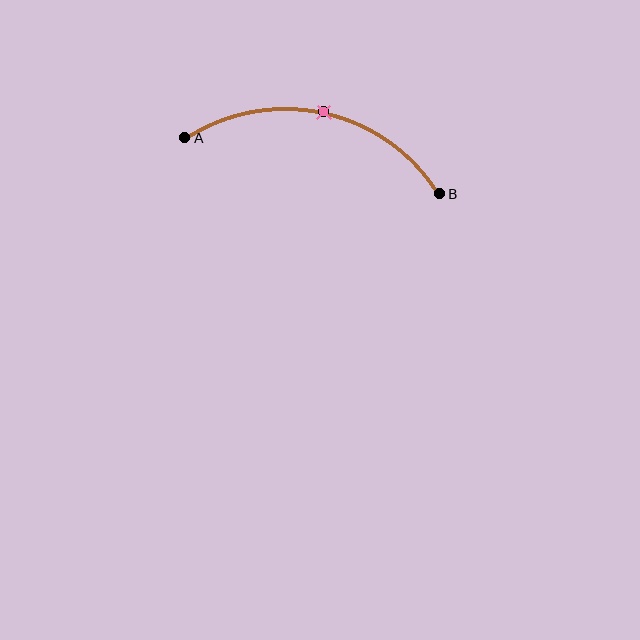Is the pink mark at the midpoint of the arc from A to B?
Yes. The pink mark lies on the arc at equal arc-length from both A and B — it is the arc midpoint.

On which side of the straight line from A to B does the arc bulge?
The arc bulges above the straight line connecting A and B.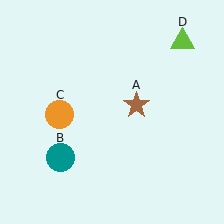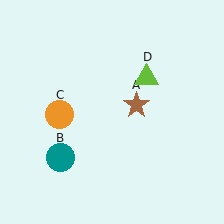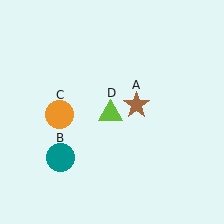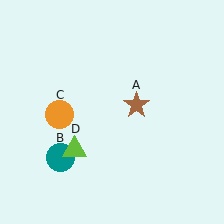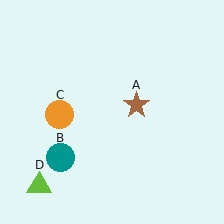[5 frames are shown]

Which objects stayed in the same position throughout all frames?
Brown star (object A) and teal circle (object B) and orange circle (object C) remained stationary.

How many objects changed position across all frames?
1 object changed position: lime triangle (object D).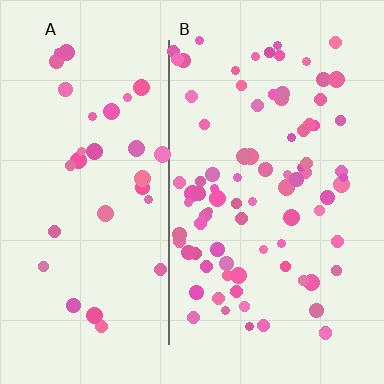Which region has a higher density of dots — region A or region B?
B (the right).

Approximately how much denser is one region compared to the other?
Approximately 2.5× — region B over region A.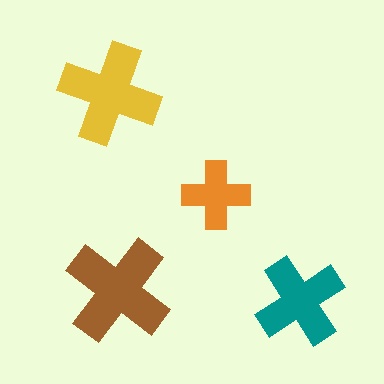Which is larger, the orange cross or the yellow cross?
The yellow one.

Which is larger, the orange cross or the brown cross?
The brown one.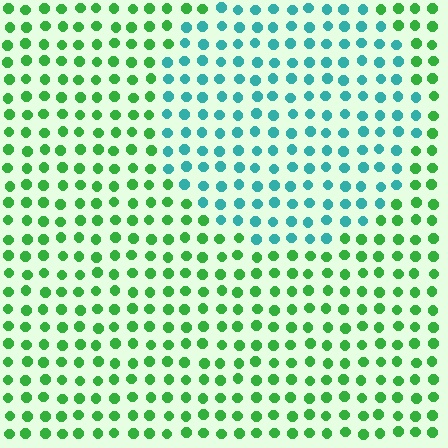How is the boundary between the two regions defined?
The boundary is defined purely by a slight shift in hue (about 53 degrees). Spacing, size, and orientation are identical on both sides.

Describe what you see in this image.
The image is filled with small green elements in a uniform arrangement. A circle-shaped region is visible where the elements are tinted to a slightly different hue, forming a subtle color boundary.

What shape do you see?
I see a circle.